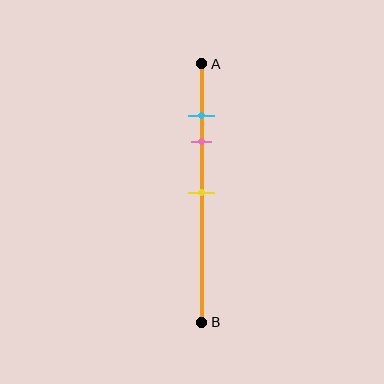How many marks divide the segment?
There are 3 marks dividing the segment.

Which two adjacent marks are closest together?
The cyan and pink marks are the closest adjacent pair.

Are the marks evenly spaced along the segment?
No, the marks are not evenly spaced.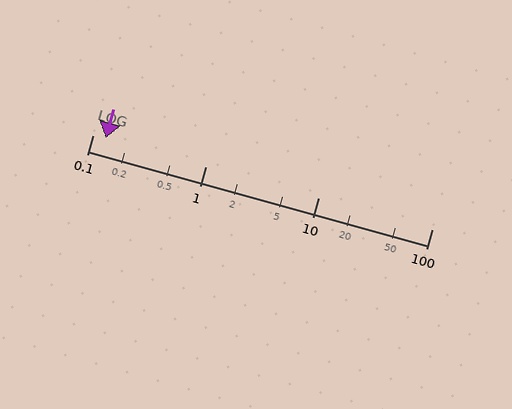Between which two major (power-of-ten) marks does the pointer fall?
The pointer is between 0.1 and 1.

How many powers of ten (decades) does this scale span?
The scale spans 3 decades, from 0.1 to 100.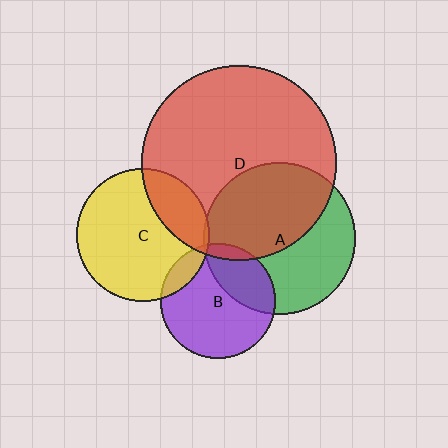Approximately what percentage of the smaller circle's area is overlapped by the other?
Approximately 50%.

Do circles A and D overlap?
Yes.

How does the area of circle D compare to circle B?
Approximately 2.9 times.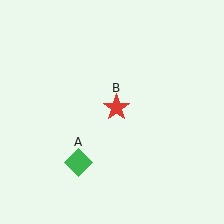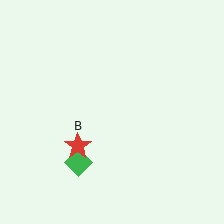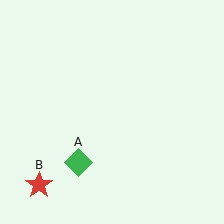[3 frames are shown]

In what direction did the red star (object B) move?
The red star (object B) moved down and to the left.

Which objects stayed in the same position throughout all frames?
Green diamond (object A) remained stationary.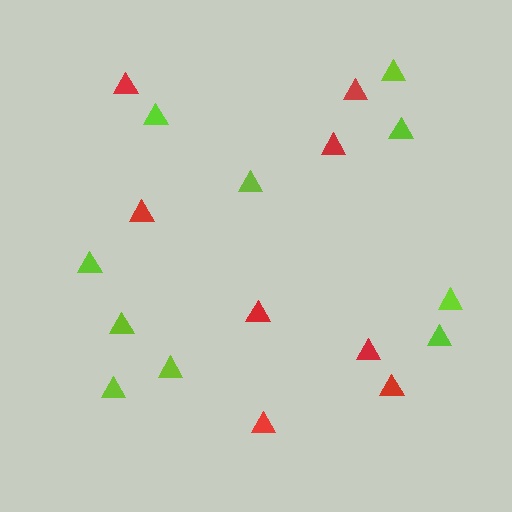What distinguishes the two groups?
There are 2 groups: one group of red triangles (8) and one group of lime triangles (10).